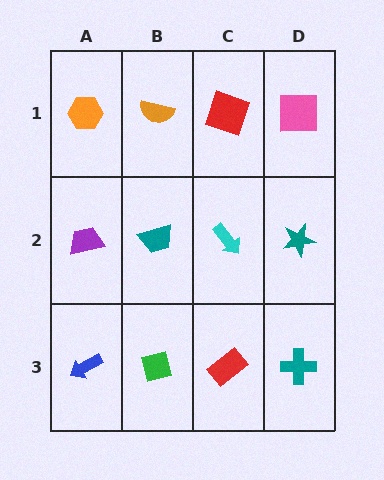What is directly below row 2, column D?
A teal cross.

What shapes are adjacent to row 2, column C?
A red square (row 1, column C), a red rectangle (row 3, column C), a teal trapezoid (row 2, column B), a teal star (row 2, column D).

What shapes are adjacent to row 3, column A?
A purple trapezoid (row 2, column A), a green square (row 3, column B).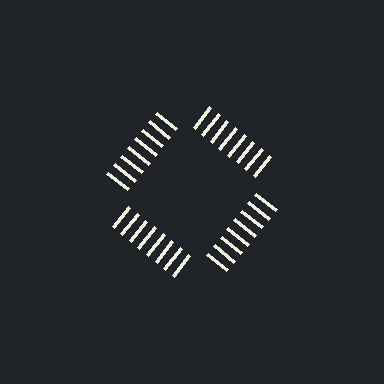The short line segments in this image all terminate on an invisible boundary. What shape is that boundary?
An illusory square — the line segments terminate on its edges but no continuous stroke is drawn.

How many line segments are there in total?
32 — 8 along each of the 4 edges.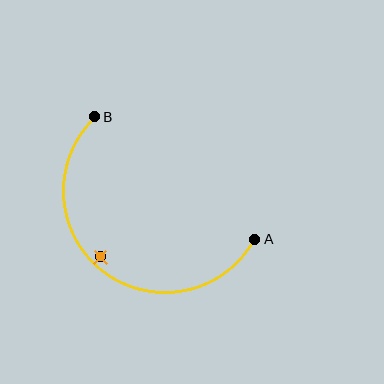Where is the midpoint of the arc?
The arc midpoint is the point on the curve farthest from the straight line joining A and B. It sits below and to the left of that line.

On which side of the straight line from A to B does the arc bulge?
The arc bulges below and to the left of the straight line connecting A and B.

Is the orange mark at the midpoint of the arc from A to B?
No — the orange mark does not lie on the arc at all. It sits slightly inside the curve.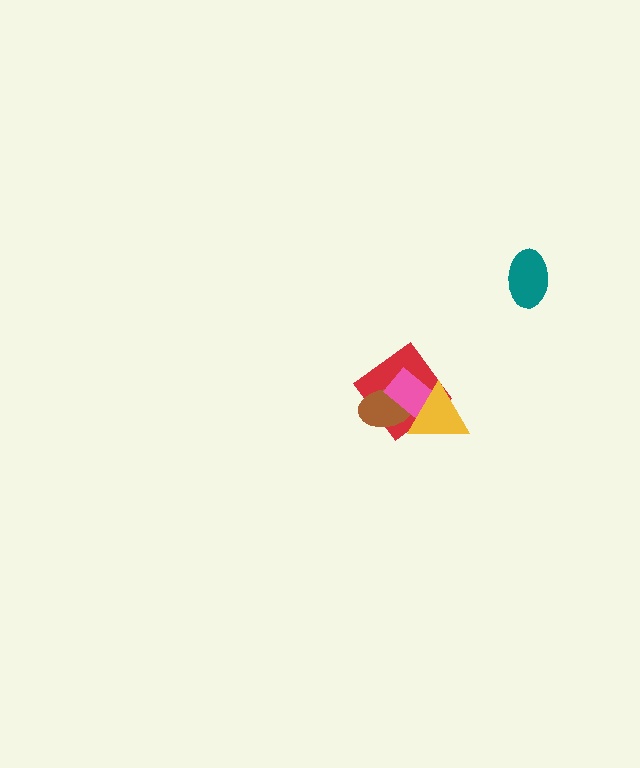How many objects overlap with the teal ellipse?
0 objects overlap with the teal ellipse.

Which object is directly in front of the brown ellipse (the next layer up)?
The pink rectangle is directly in front of the brown ellipse.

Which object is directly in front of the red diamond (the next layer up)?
The brown ellipse is directly in front of the red diamond.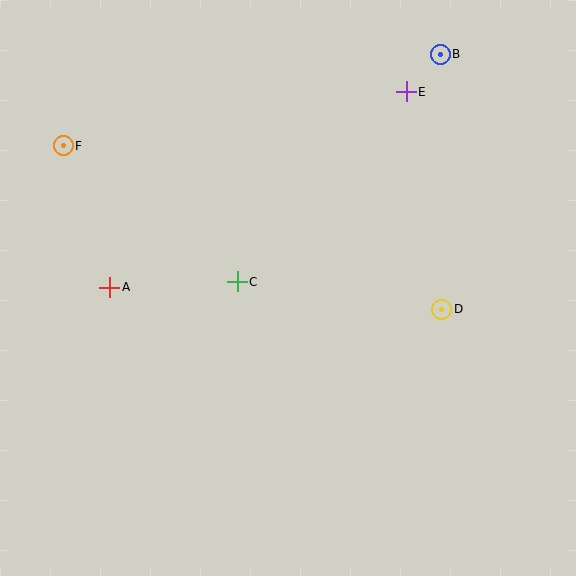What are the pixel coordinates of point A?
Point A is at (110, 287).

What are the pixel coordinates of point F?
Point F is at (63, 146).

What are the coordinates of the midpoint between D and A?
The midpoint between D and A is at (276, 298).